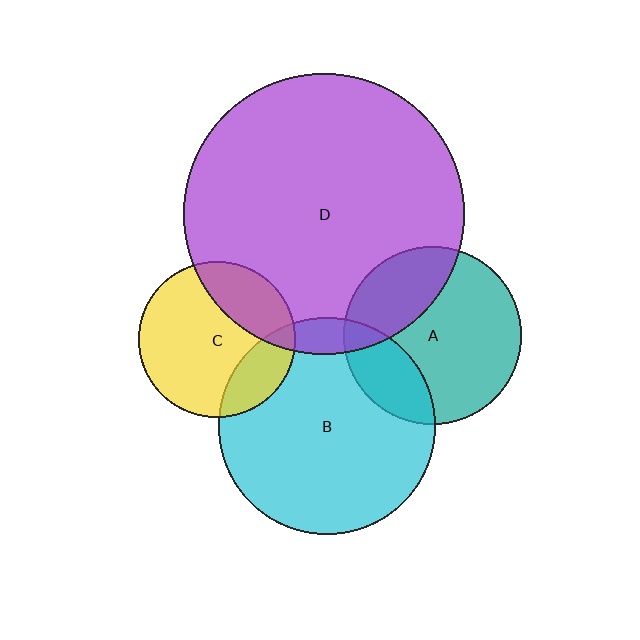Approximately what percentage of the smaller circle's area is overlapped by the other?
Approximately 20%.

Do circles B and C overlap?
Yes.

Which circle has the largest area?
Circle D (purple).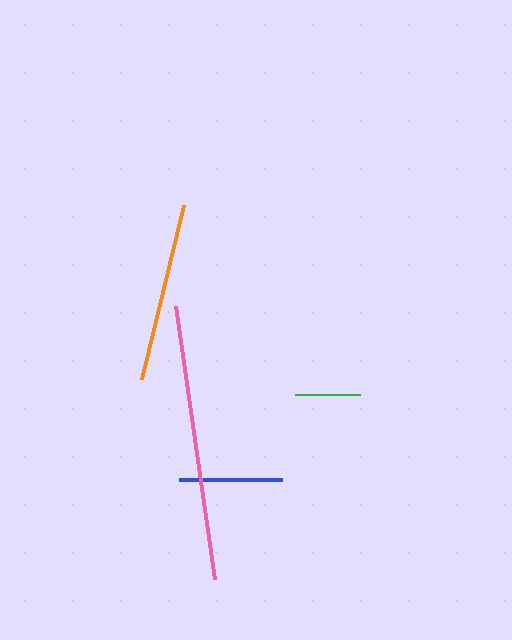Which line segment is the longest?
The pink line is the longest at approximately 276 pixels.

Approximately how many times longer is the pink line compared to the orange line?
The pink line is approximately 1.5 times the length of the orange line.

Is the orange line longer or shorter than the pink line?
The pink line is longer than the orange line.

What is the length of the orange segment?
The orange segment is approximately 178 pixels long.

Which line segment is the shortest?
The green line is the shortest at approximately 66 pixels.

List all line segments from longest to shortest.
From longest to shortest: pink, orange, blue, green.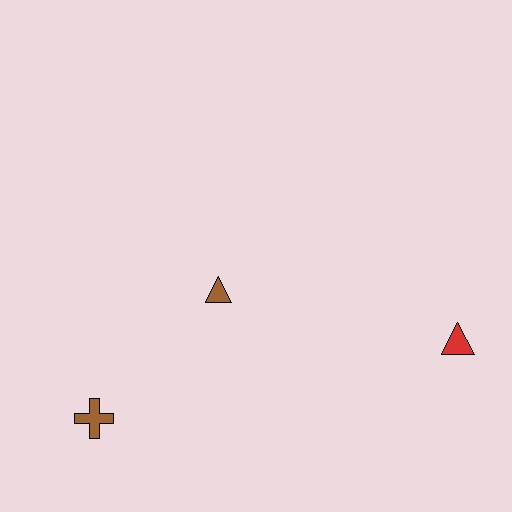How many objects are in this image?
There are 3 objects.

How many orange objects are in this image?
There are no orange objects.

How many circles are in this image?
There are no circles.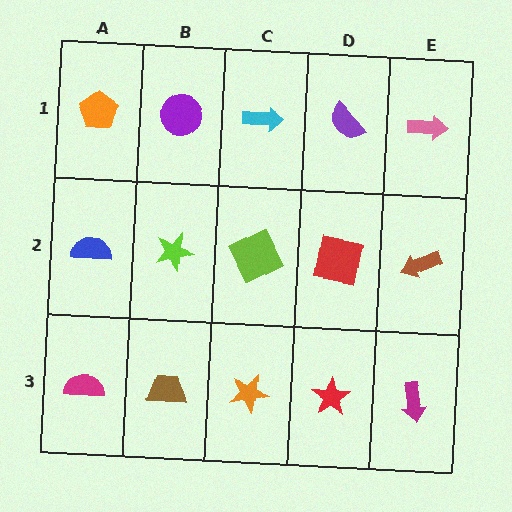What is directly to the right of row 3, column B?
An orange star.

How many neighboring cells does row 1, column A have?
2.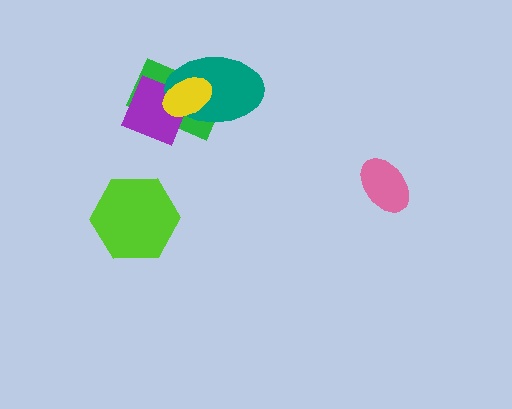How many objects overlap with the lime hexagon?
0 objects overlap with the lime hexagon.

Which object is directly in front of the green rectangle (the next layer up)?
The purple square is directly in front of the green rectangle.